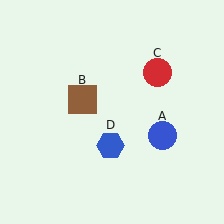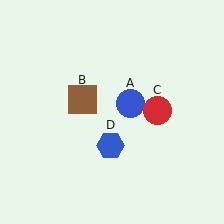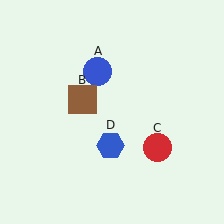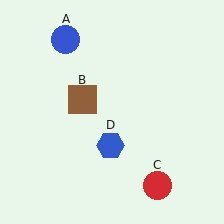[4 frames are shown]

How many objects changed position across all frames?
2 objects changed position: blue circle (object A), red circle (object C).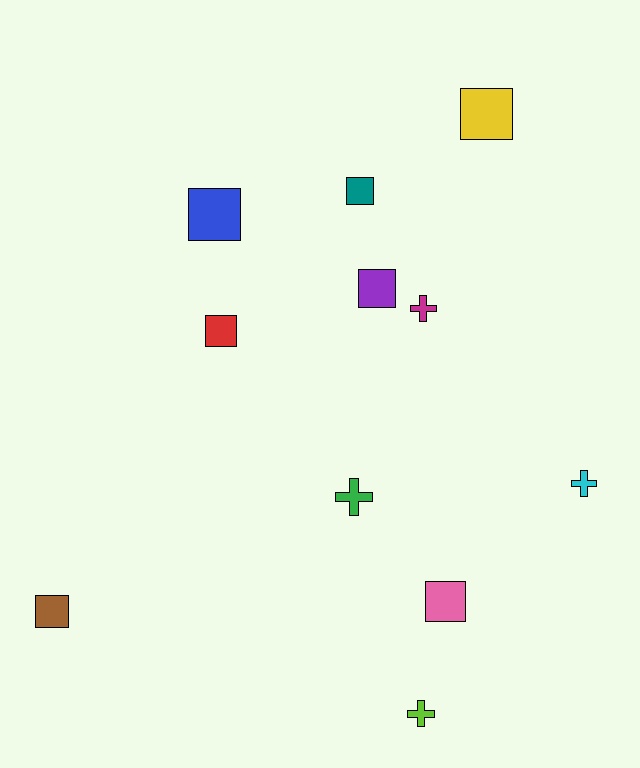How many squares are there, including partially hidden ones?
There are 7 squares.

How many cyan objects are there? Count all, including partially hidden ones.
There is 1 cyan object.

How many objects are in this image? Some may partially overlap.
There are 11 objects.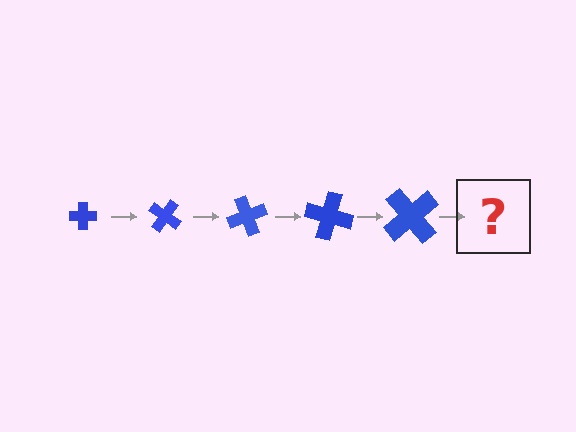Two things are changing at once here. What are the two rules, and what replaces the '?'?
The two rules are that the cross grows larger each step and it rotates 35 degrees each step. The '?' should be a cross, larger than the previous one and rotated 175 degrees from the start.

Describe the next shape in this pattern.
It should be a cross, larger than the previous one and rotated 175 degrees from the start.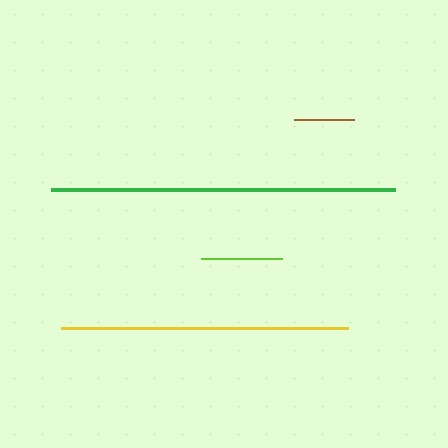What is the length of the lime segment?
The lime segment is approximately 81 pixels long.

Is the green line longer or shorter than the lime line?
The green line is longer than the lime line.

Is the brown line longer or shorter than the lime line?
The lime line is longer than the brown line.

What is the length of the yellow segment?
The yellow segment is approximately 287 pixels long.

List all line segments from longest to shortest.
From longest to shortest: green, yellow, lime, brown.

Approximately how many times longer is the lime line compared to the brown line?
The lime line is approximately 1.3 times the length of the brown line.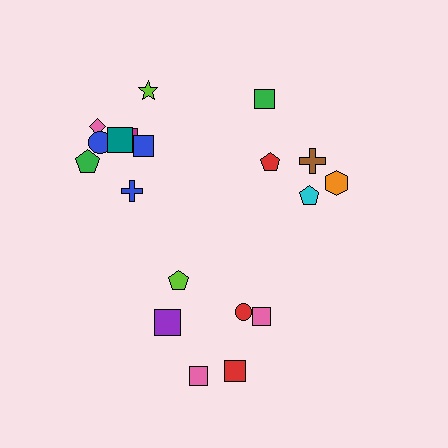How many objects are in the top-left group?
There are 8 objects.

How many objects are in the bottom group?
There are 6 objects.